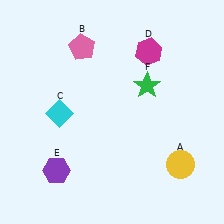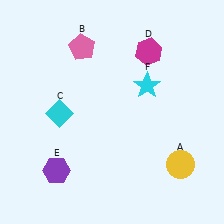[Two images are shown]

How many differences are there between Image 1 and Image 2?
There is 1 difference between the two images.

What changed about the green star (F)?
In Image 1, F is green. In Image 2, it changed to cyan.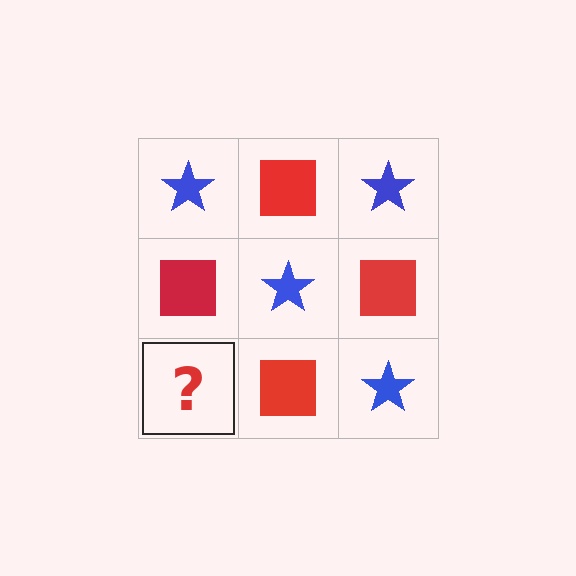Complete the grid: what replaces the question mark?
The question mark should be replaced with a blue star.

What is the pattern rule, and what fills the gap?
The rule is that it alternates blue star and red square in a checkerboard pattern. The gap should be filled with a blue star.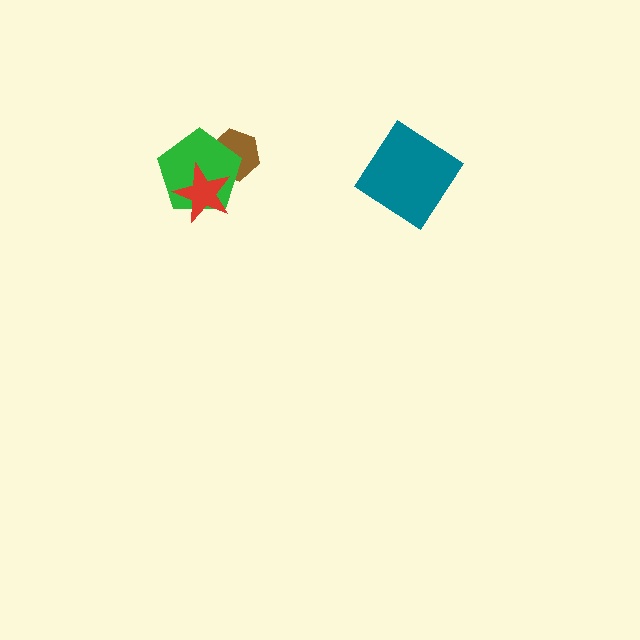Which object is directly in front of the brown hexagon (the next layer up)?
The green pentagon is directly in front of the brown hexagon.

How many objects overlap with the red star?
2 objects overlap with the red star.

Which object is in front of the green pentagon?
The red star is in front of the green pentagon.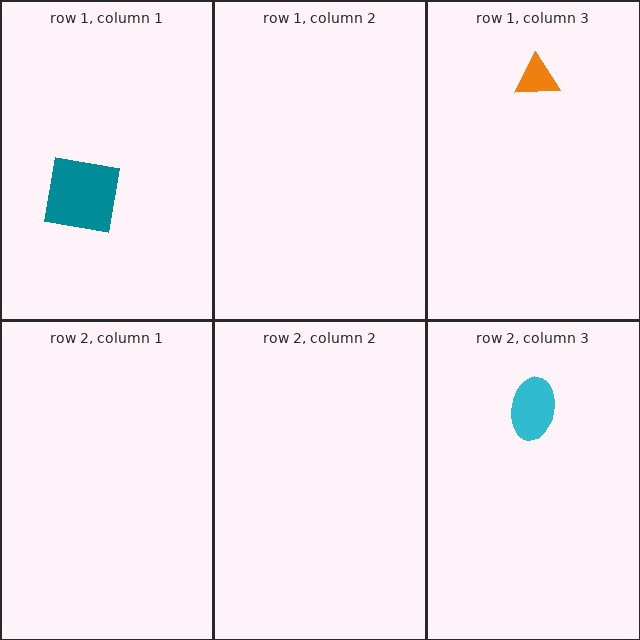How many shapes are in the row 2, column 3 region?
1.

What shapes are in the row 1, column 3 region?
The orange triangle.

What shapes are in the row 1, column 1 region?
The teal square.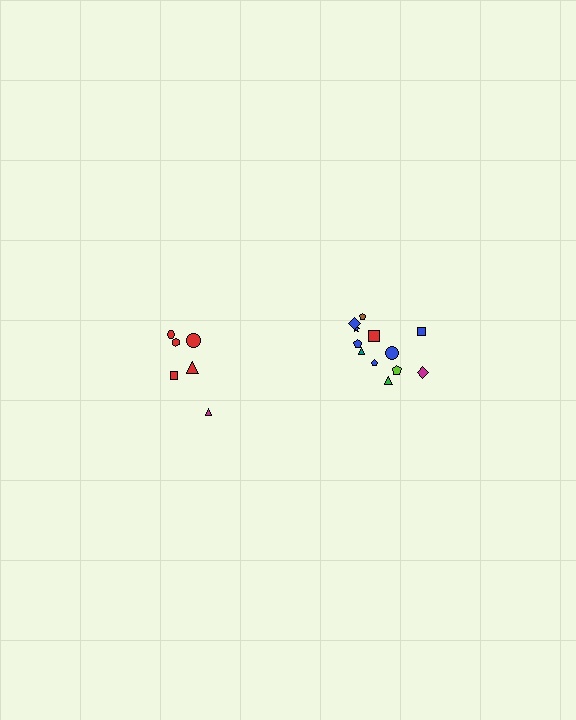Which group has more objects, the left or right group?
The right group.